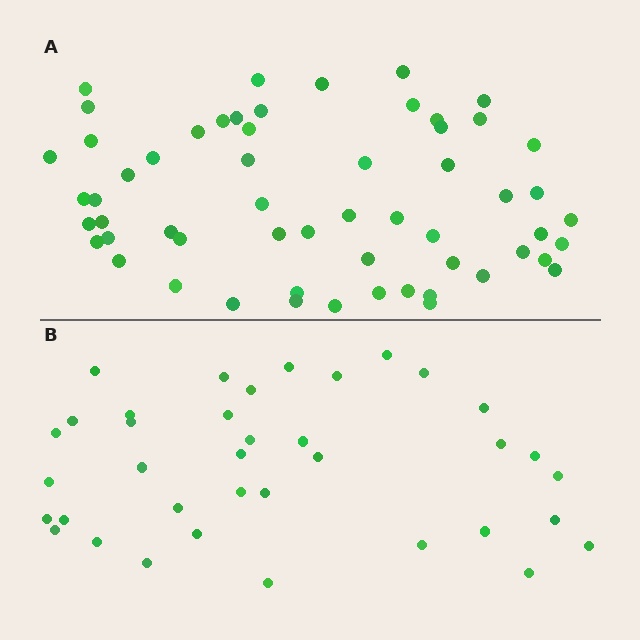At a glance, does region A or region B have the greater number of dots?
Region A (the top region) has more dots.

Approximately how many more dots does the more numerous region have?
Region A has approximately 20 more dots than region B.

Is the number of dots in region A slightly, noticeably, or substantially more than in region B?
Region A has substantially more. The ratio is roughly 1.6 to 1.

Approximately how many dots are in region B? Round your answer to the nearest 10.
About 40 dots. (The exact count is 37, which rounds to 40.)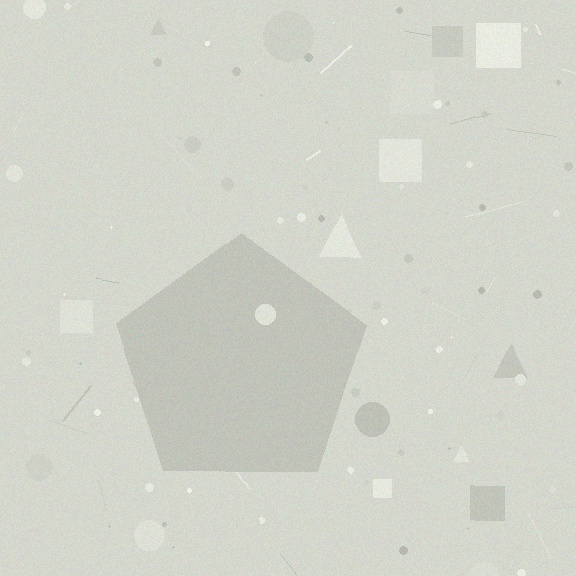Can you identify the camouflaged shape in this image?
The camouflaged shape is a pentagon.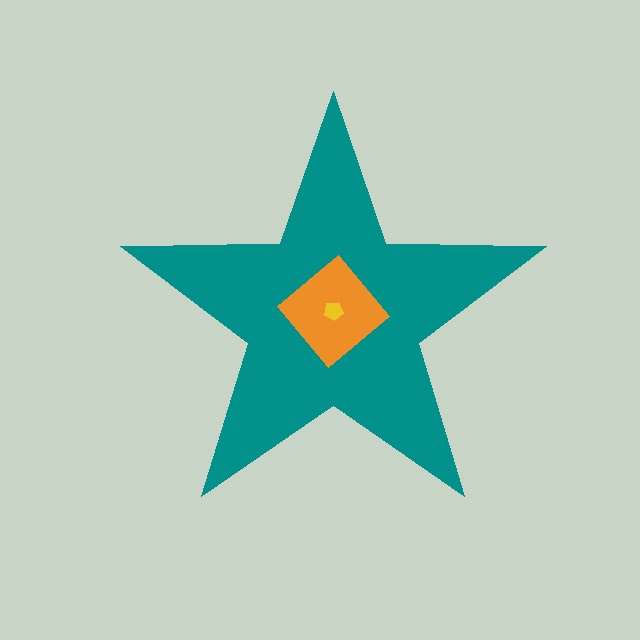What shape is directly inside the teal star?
The orange diamond.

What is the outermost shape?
The teal star.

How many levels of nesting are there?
3.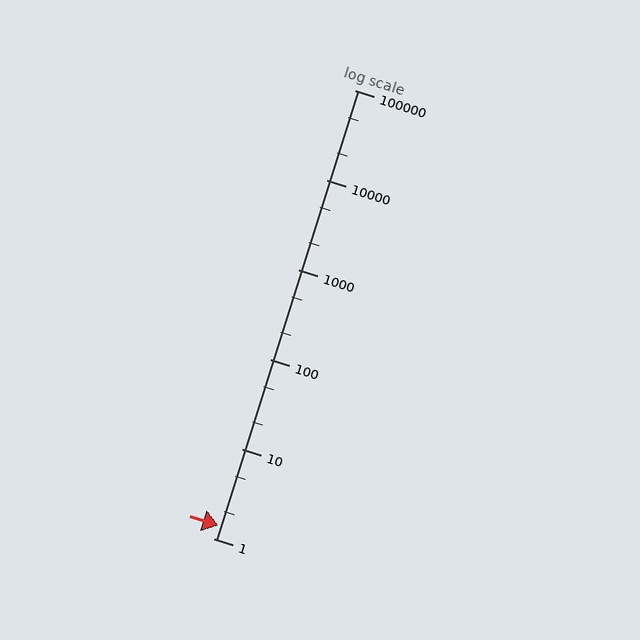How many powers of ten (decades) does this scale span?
The scale spans 5 decades, from 1 to 100000.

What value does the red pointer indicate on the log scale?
The pointer indicates approximately 1.4.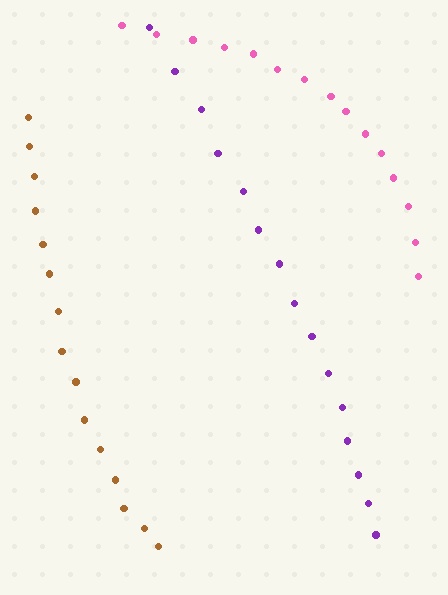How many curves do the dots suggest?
There are 3 distinct paths.